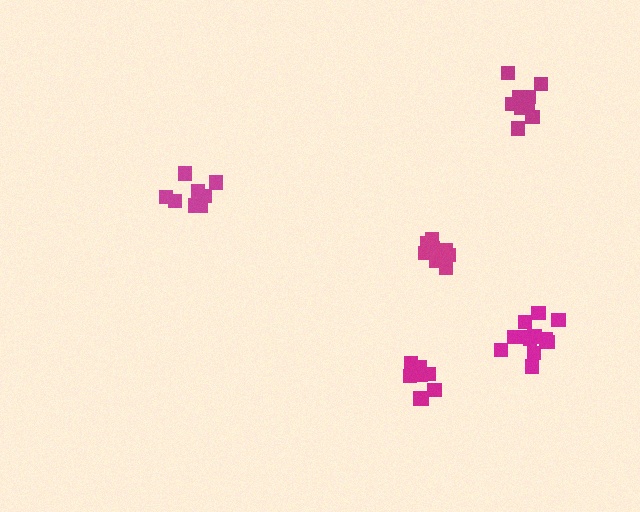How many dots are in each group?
Group 1: 9 dots, Group 2: 8 dots, Group 3: 9 dots, Group 4: 10 dots, Group 5: 12 dots (48 total).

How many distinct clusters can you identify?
There are 5 distinct clusters.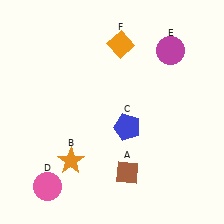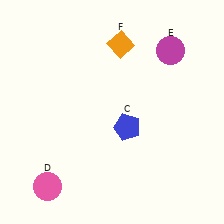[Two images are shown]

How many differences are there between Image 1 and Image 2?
There are 2 differences between the two images.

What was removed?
The orange star (B), the brown diamond (A) were removed in Image 2.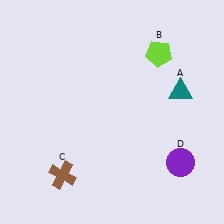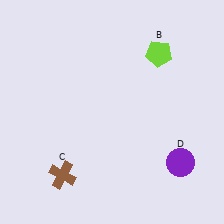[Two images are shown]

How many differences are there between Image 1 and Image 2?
There is 1 difference between the two images.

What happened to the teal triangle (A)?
The teal triangle (A) was removed in Image 2. It was in the top-right area of Image 1.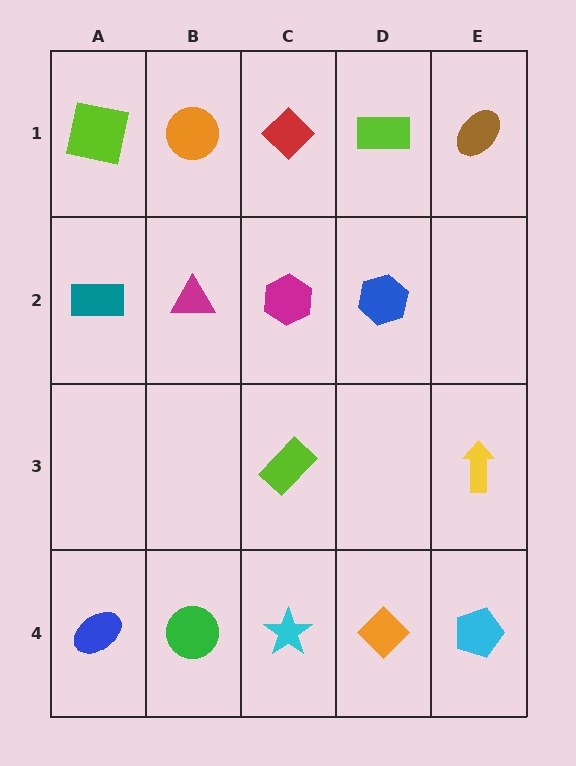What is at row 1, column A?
A lime square.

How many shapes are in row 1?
5 shapes.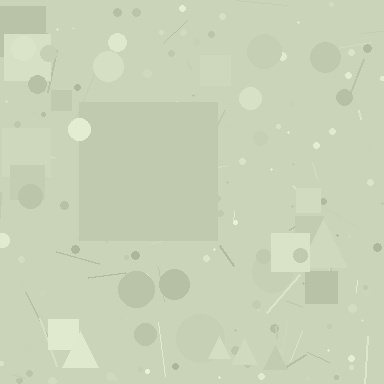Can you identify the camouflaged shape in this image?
The camouflaged shape is a square.